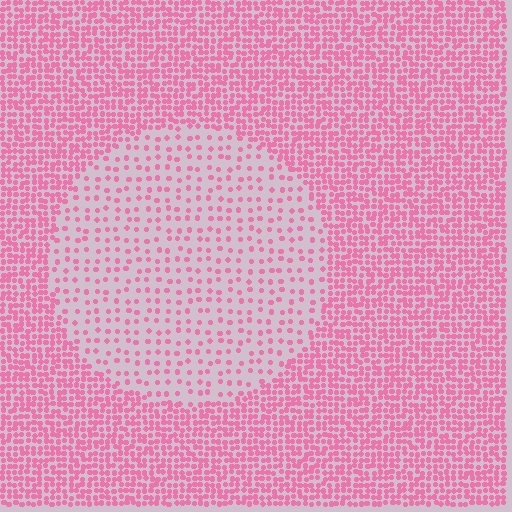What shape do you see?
I see a circle.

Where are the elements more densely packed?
The elements are more densely packed outside the circle boundary.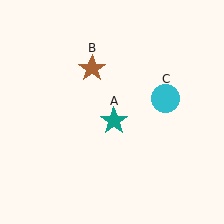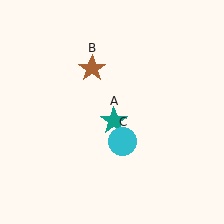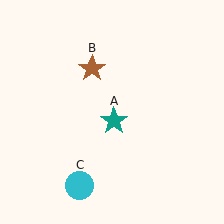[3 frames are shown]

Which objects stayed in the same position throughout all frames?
Teal star (object A) and brown star (object B) remained stationary.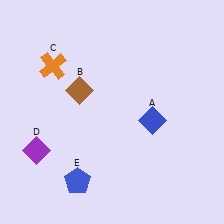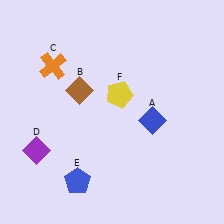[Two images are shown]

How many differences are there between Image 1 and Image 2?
There is 1 difference between the two images.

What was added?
A yellow pentagon (F) was added in Image 2.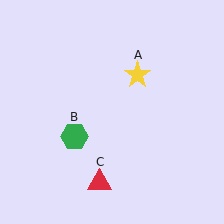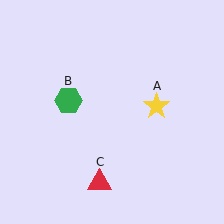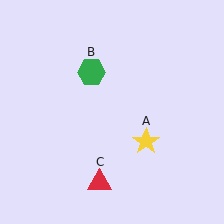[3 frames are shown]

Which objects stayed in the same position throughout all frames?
Red triangle (object C) remained stationary.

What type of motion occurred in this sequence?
The yellow star (object A), green hexagon (object B) rotated clockwise around the center of the scene.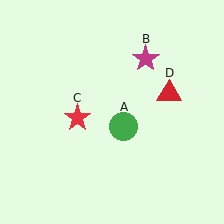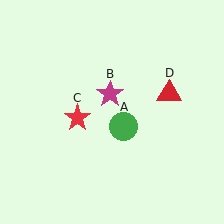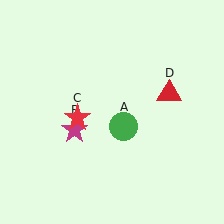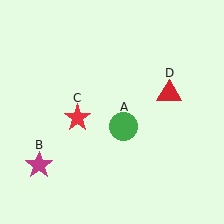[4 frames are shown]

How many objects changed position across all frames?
1 object changed position: magenta star (object B).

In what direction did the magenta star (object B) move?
The magenta star (object B) moved down and to the left.